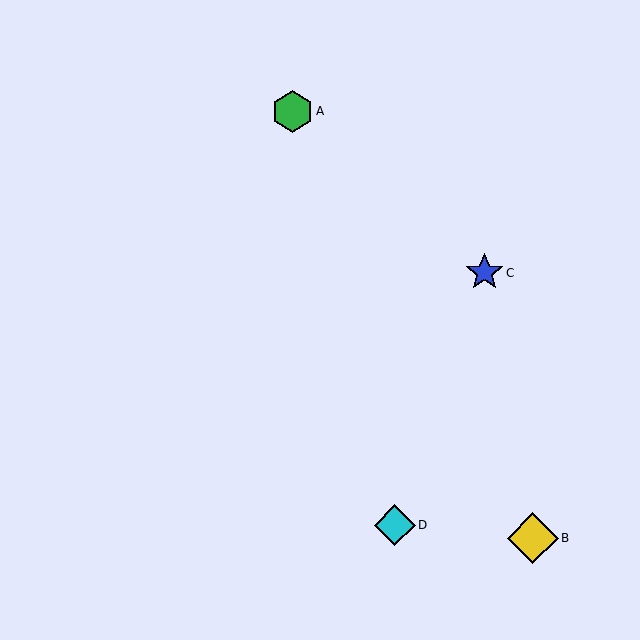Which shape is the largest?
The yellow diamond (labeled B) is the largest.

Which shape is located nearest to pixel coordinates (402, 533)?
The cyan diamond (labeled D) at (395, 525) is nearest to that location.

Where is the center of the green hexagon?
The center of the green hexagon is at (293, 111).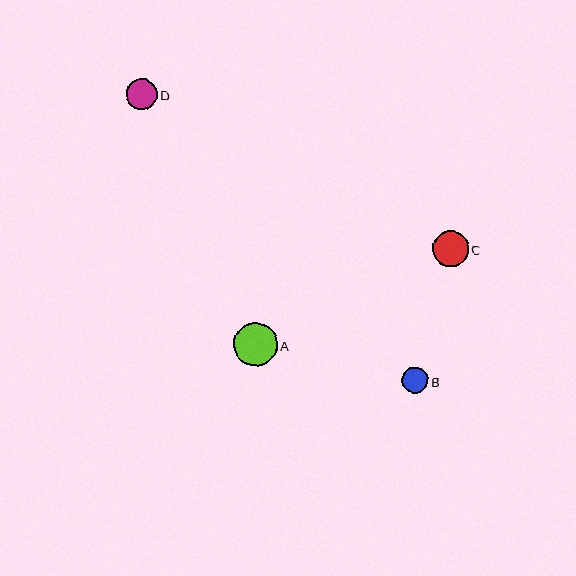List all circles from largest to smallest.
From largest to smallest: A, C, D, B.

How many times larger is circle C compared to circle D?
Circle C is approximately 1.2 times the size of circle D.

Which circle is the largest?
Circle A is the largest with a size of approximately 43 pixels.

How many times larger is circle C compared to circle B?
Circle C is approximately 1.4 times the size of circle B.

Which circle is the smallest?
Circle B is the smallest with a size of approximately 26 pixels.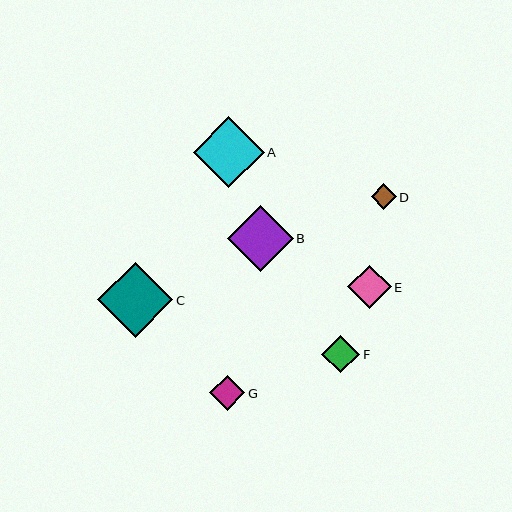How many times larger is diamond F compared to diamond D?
Diamond F is approximately 1.5 times the size of diamond D.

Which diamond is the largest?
Diamond C is the largest with a size of approximately 75 pixels.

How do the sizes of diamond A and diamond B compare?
Diamond A and diamond B are approximately the same size.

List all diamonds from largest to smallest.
From largest to smallest: C, A, B, E, F, G, D.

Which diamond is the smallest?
Diamond D is the smallest with a size of approximately 25 pixels.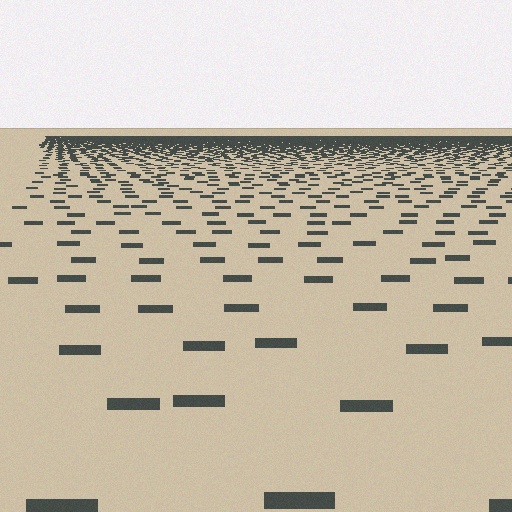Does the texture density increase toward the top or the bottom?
Density increases toward the top.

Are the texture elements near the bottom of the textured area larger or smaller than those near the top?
Larger. Near the bottom, elements are closer to the viewer and appear at a bigger on-screen size.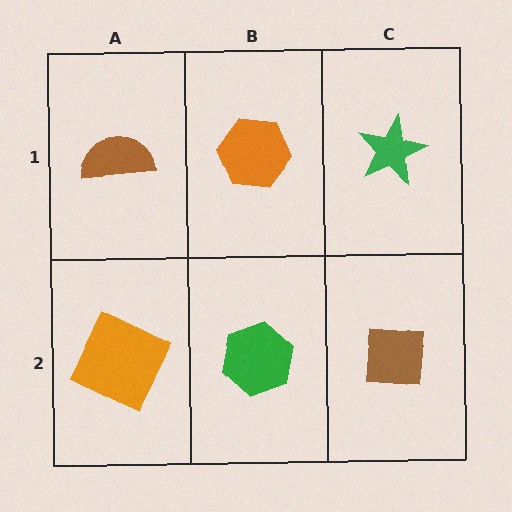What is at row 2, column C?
A brown square.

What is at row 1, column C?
A green star.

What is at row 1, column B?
An orange hexagon.